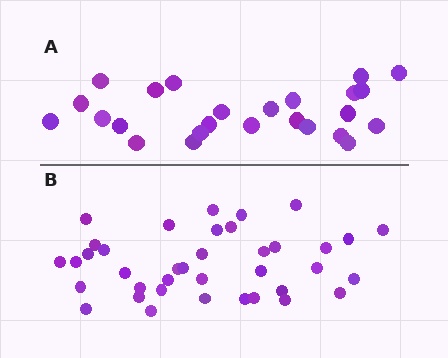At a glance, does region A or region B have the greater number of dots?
Region B (the bottom region) has more dots.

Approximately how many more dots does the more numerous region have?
Region B has approximately 15 more dots than region A.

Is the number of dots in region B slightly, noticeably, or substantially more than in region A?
Region B has substantially more. The ratio is roughly 1.5 to 1.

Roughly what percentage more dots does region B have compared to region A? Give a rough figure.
About 50% more.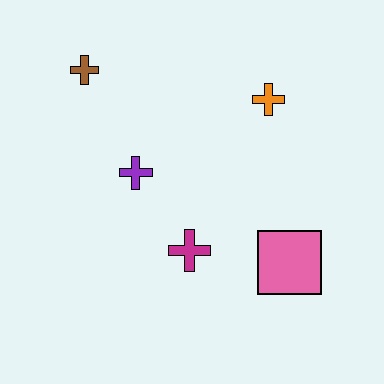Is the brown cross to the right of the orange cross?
No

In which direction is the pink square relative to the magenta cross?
The pink square is to the right of the magenta cross.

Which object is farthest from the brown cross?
The pink square is farthest from the brown cross.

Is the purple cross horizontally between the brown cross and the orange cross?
Yes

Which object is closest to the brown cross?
The purple cross is closest to the brown cross.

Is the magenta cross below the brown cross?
Yes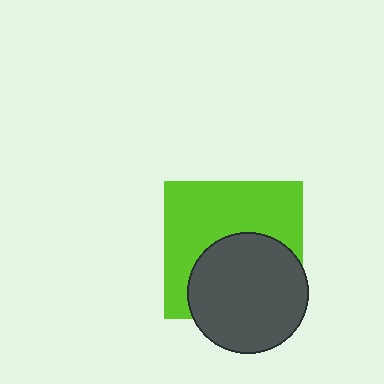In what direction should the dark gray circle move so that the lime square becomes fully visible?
The dark gray circle should move down. That is the shortest direction to clear the overlap and leave the lime square fully visible.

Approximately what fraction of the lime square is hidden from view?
Roughly 45% of the lime square is hidden behind the dark gray circle.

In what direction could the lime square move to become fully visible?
The lime square could move up. That would shift it out from behind the dark gray circle entirely.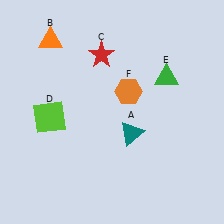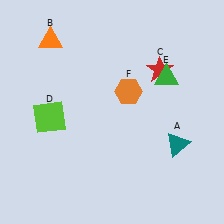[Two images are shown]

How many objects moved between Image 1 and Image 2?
2 objects moved between the two images.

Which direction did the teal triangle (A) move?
The teal triangle (A) moved right.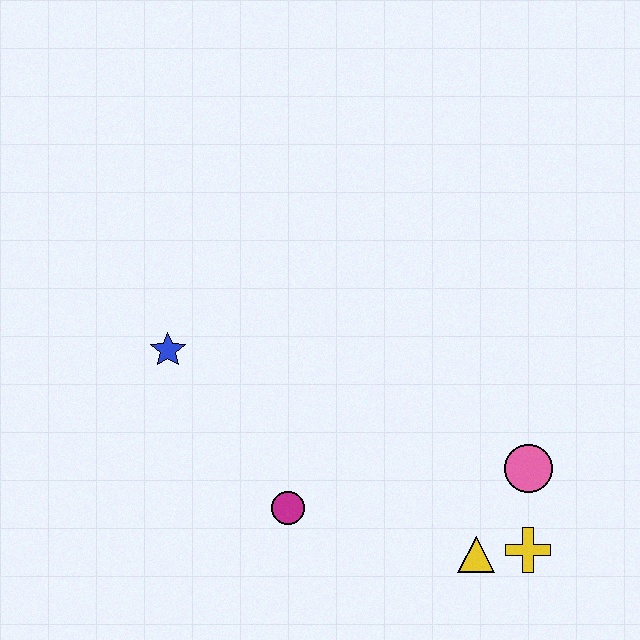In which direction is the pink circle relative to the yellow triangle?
The pink circle is above the yellow triangle.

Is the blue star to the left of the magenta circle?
Yes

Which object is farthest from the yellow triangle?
The blue star is farthest from the yellow triangle.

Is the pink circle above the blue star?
No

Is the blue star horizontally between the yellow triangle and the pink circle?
No